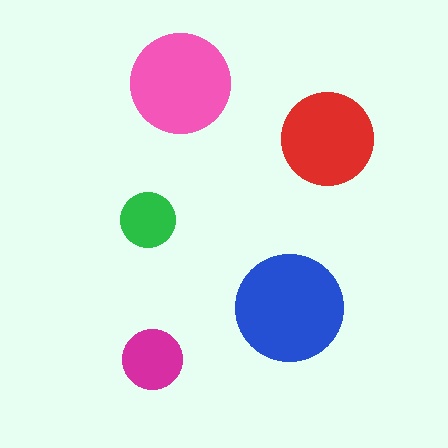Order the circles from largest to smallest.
the blue one, the pink one, the red one, the magenta one, the green one.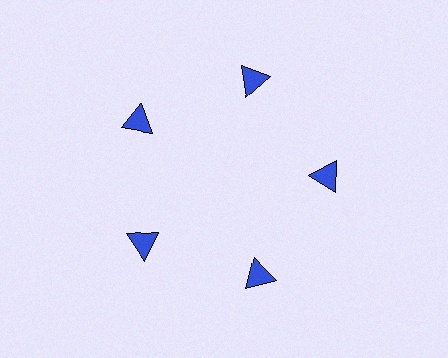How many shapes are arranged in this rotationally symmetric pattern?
There are 5 shapes, arranged in 5 groups of 1.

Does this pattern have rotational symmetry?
Yes, this pattern has 5-fold rotational symmetry. It looks the same after rotating 72 degrees around the center.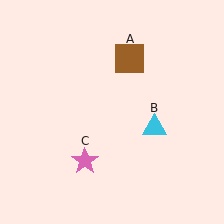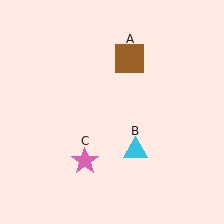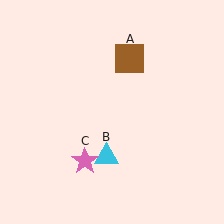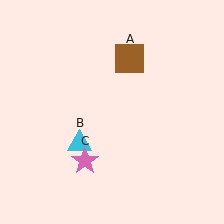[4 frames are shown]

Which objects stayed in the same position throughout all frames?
Brown square (object A) and pink star (object C) remained stationary.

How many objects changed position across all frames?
1 object changed position: cyan triangle (object B).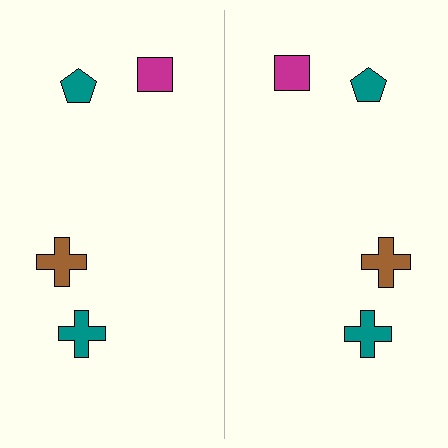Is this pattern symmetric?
Yes, this pattern has bilateral (reflection) symmetry.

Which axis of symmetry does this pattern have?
The pattern has a vertical axis of symmetry running through the center of the image.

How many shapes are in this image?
There are 8 shapes in this image.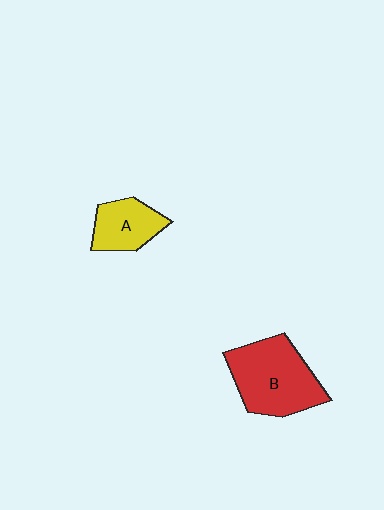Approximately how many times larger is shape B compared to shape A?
Approximately 1.8 times.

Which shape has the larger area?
Shape B (red).